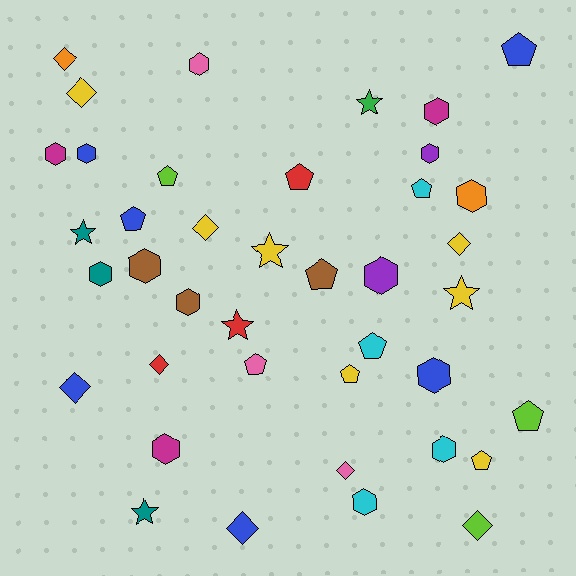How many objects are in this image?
There are 40 objects.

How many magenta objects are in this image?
There are 3 magenta objects.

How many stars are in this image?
There are 6 stars.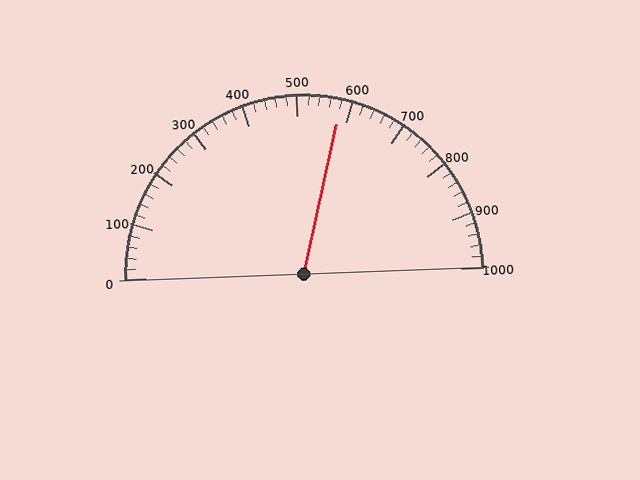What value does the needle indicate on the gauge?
The needle indicates approximately 580.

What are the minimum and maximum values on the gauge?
The gauge ranges from 0 to 1000.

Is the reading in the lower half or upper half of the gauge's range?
The reading is in the upper half of the range (0 to 1000).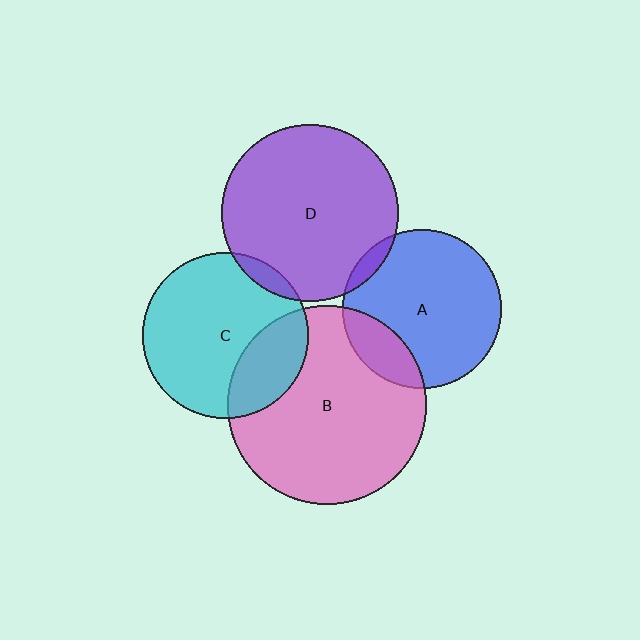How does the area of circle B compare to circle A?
Approximately 1.6 times.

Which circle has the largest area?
Circle B (pink).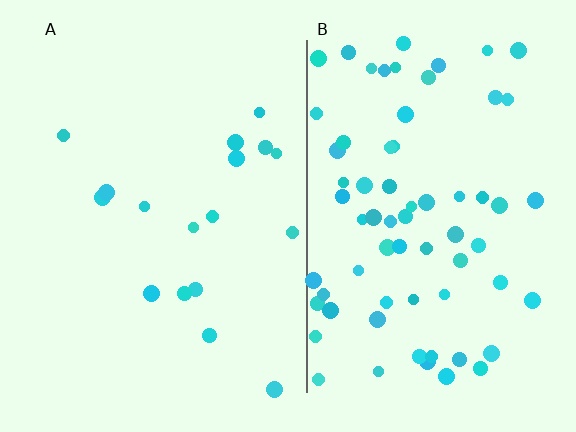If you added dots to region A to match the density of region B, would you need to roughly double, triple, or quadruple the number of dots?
Approximately quadruple.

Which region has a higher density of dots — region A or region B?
B (the right).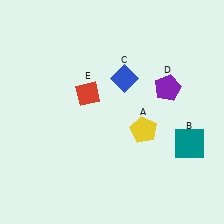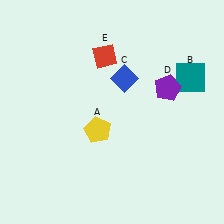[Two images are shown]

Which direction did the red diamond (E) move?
The red diamond (E) moved up.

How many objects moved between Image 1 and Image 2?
3 objects moved between the two images.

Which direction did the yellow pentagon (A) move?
The yellow pentagon (A) moved left.